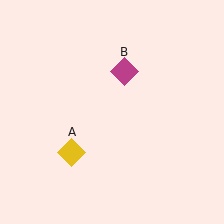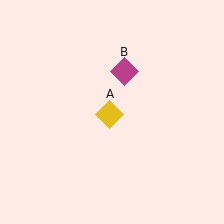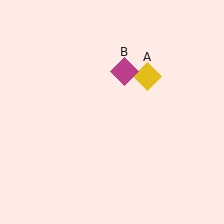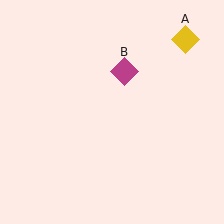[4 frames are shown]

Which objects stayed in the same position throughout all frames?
Magenta diamond (object B) remained stationary.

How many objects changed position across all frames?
1 object changed position: yellow diamond (object A).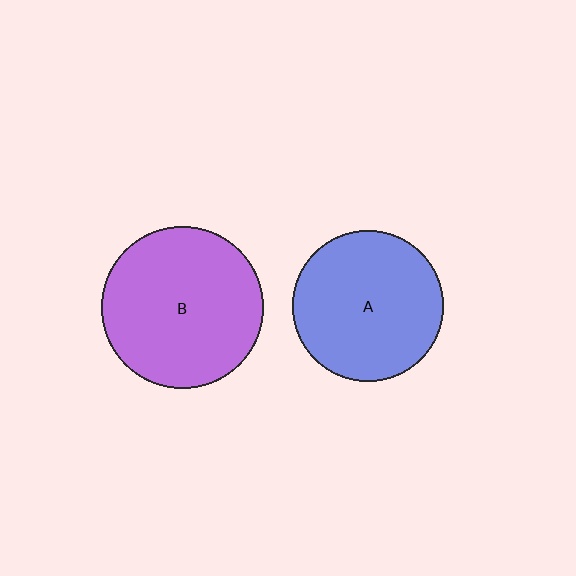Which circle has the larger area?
Circle B (purple).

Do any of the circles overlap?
No, none of the circles overlap.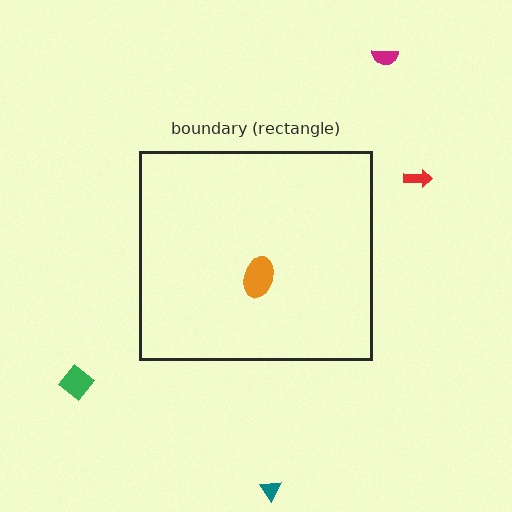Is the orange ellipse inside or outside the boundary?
Inside.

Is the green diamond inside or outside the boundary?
Outside.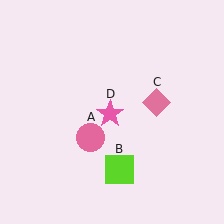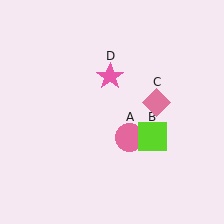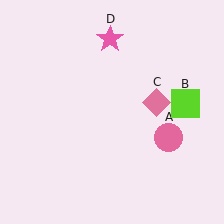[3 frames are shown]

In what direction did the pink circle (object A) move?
The pink circle (object A) moved right.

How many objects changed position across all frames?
3 objects changed position: pink circle (object A), lime square (object B), pink star (object D).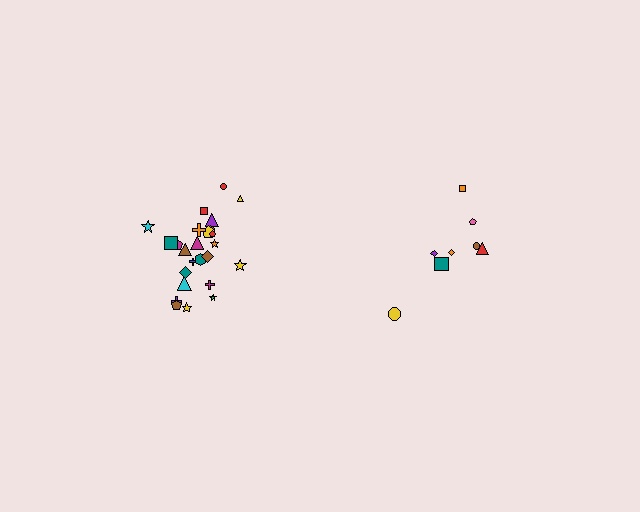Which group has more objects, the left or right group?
The left group.